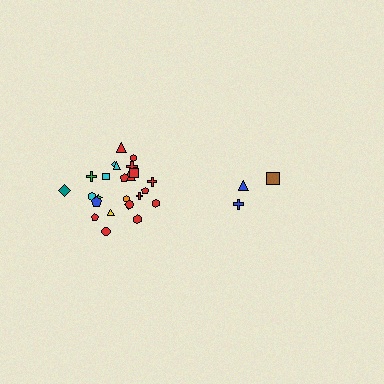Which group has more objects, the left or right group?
The left group.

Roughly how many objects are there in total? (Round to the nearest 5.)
Roughly 30 objects in total.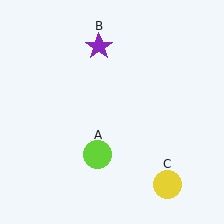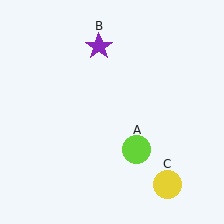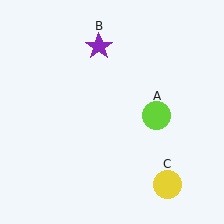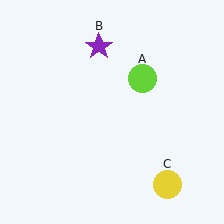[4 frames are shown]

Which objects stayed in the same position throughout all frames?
Purple star (object B) and yellow circle (object C) remained stationary.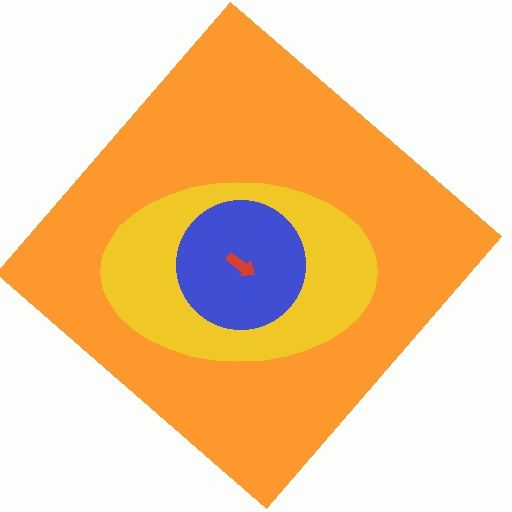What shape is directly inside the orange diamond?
The yellow ellipse.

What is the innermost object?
The red arrow.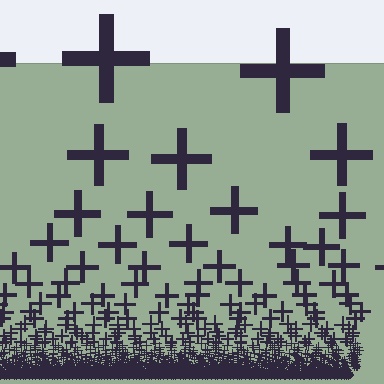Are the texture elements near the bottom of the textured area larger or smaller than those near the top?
Smaller. The gradient is inverted — elements near the bottom are smaller and denser.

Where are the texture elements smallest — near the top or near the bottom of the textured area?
Near the bottom.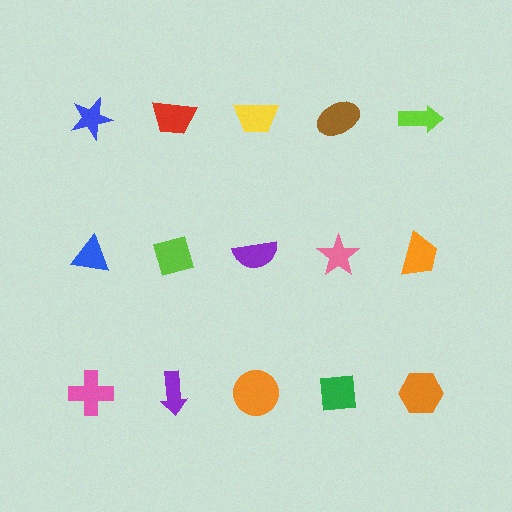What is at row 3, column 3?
An orange circle.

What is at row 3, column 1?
A pink cross.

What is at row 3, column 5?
An orange hexagon.